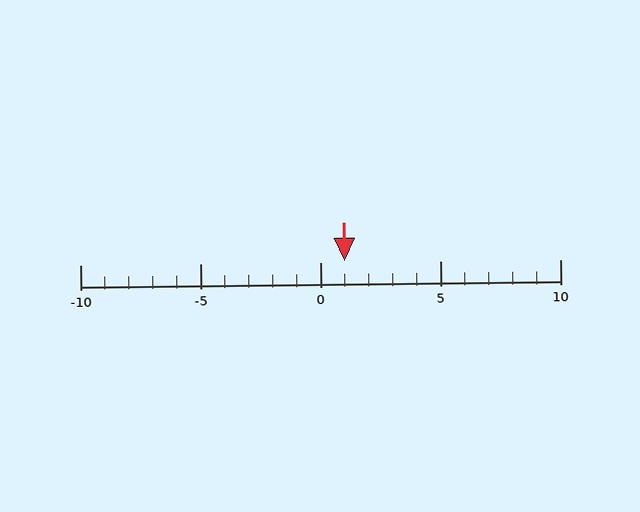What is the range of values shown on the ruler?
The ruler shows values from -10 to 10.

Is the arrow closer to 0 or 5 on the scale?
The arrow is closer to 0.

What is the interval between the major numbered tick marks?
The major tick marks are spaced 5 units apart.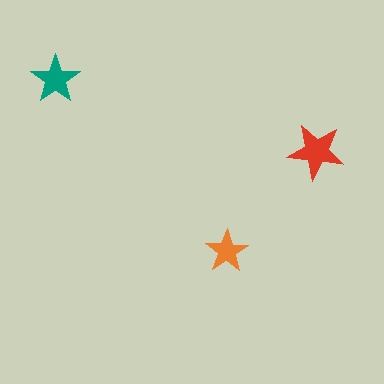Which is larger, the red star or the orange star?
The red one.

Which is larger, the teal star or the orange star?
The teal one.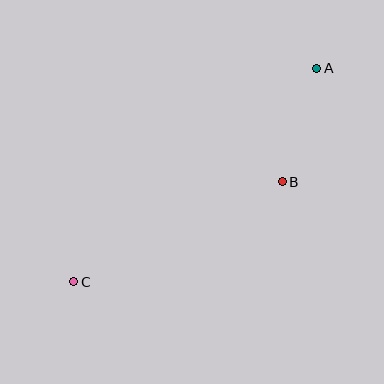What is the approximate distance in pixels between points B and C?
The distance between B and C is approximately 231 pixels.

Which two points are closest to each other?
Points A and B are closest to each other.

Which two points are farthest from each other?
Points A and C are farthest from each other.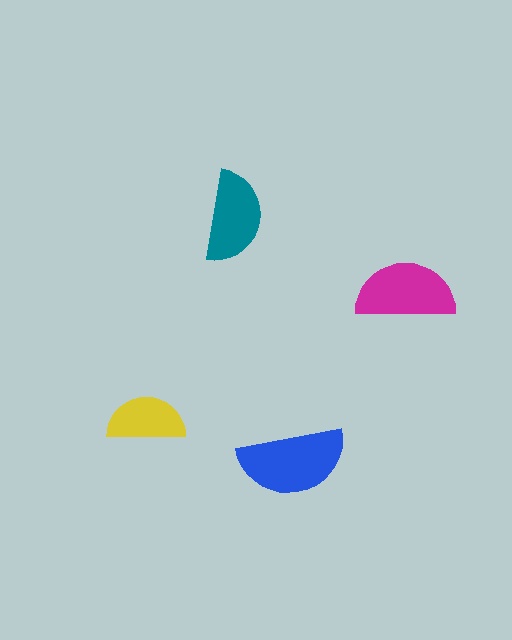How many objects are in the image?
There are 4 objects in the image.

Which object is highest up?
The teal semicircle is topmost.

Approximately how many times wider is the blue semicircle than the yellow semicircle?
About 1.5 times wider.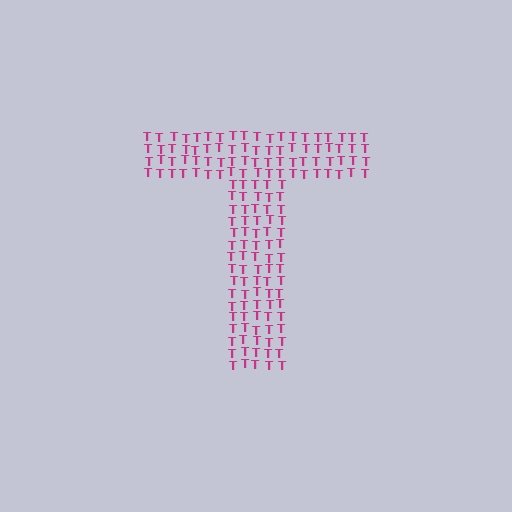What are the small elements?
The small elements are letter T's.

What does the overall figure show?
The overall figure shows the letter T.